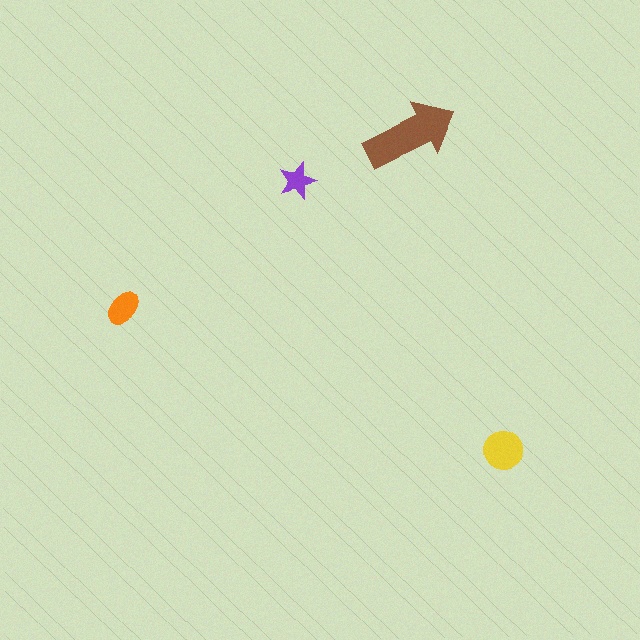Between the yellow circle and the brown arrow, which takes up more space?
The brown arrow.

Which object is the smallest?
The purple star.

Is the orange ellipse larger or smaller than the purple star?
Larger.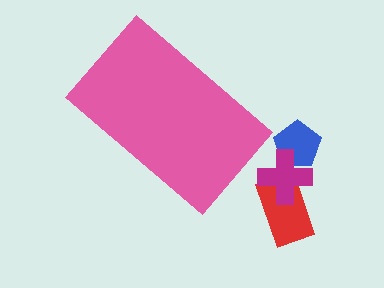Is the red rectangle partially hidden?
No, the red rectangle is fully visible.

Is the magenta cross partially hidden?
No, the magenta cross is fully visible.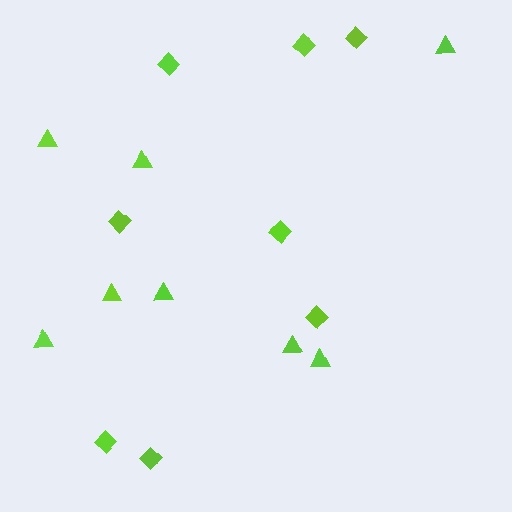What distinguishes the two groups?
There are 2 groups: one group of triangles (8) and one group of diamonds (8).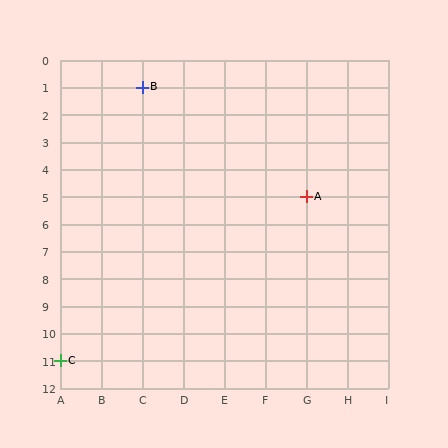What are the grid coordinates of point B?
Point B is at grid coordinates (C, 1).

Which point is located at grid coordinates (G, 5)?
Point A is at (G, 5).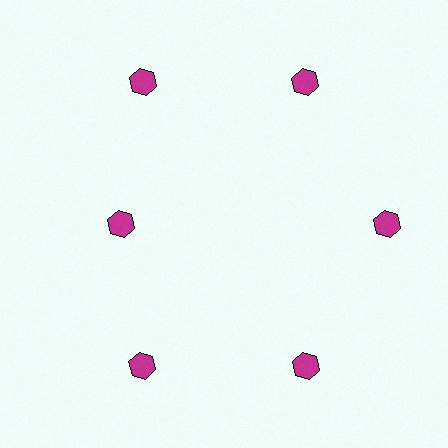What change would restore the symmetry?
The symmetry would be restored by moving it outward, back onto the ring so that all 6 hexagons sit at equal angles and equal distance from the center.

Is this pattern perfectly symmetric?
No. The 6 magenta hexagons are arranged in a ring, but one element near the 9 o'clock position is pulled inward toward the center, breaking the 6-fold rotational symmetry.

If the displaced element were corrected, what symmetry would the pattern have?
It would have 6-fold rotational symmetry — the pattern would map onto itself every 60 degrees.